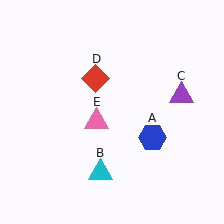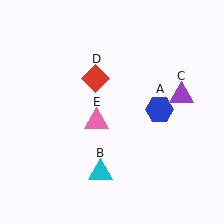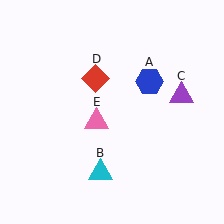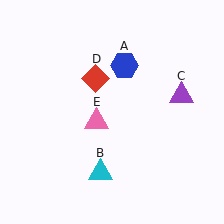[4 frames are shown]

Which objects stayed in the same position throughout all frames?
Cyan triangle (object B) and purple triangle (object C) and red diamond (object D) and pink triangle (object E) remained stationary.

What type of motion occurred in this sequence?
The blue hexagon (object A) rotated counterclockwise around the center of the scene.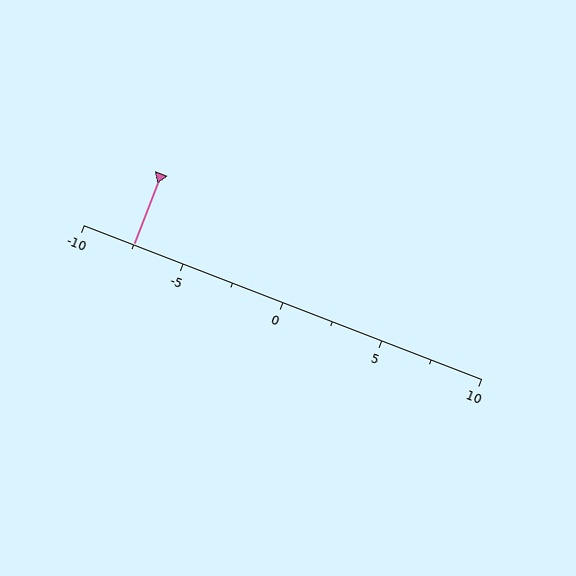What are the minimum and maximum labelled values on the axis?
The axis runs from -10 to 10.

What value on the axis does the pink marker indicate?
The marker indicates approximately -7.5.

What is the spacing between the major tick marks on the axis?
The major ticks are spaced 5 apart.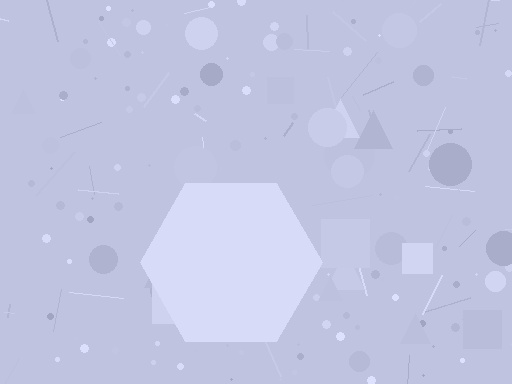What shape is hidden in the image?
A hexagon is hidden in the image.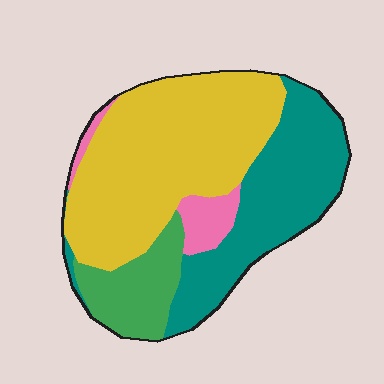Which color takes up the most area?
Yellow, at roughly 50%.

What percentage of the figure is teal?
Teal takes up between a quarter and a half of the figure.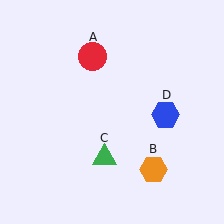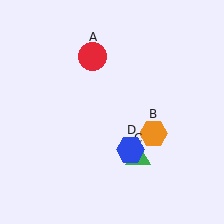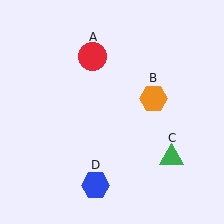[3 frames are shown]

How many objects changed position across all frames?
3 objects changed position: orange hexagon (object B), green triangle (object C), blue hexagon (object D).